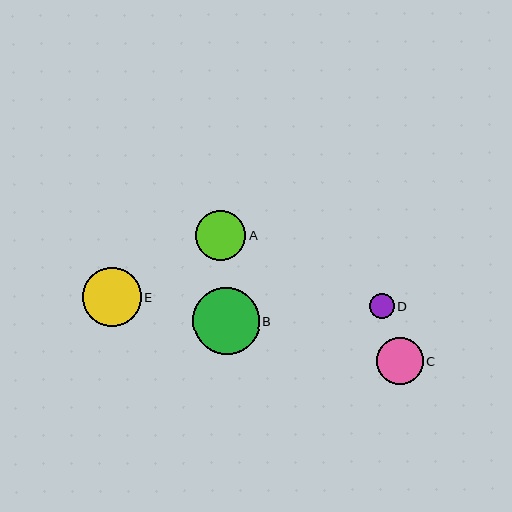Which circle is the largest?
Circle B is the largest with a size of approximately 67 pixels.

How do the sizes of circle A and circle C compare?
Circle A and circle C are approximately the same size.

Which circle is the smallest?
Circle D is the smallest with a size of approximately 25 pixels.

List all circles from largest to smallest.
From largest to smallest: B, E, A, C, D.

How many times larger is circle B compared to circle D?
Circle B is approximately 2.7 times the size of circle D.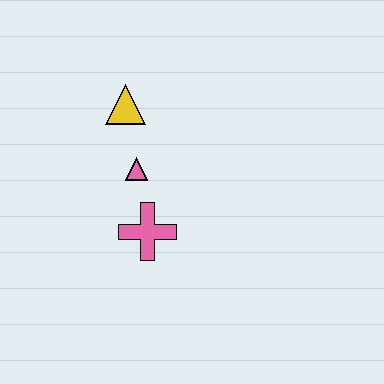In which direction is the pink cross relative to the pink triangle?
The pink cross is below the pink triangle.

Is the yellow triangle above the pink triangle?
Yes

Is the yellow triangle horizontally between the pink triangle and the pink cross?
No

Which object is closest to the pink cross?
The pink triangle is closest to the pink cross.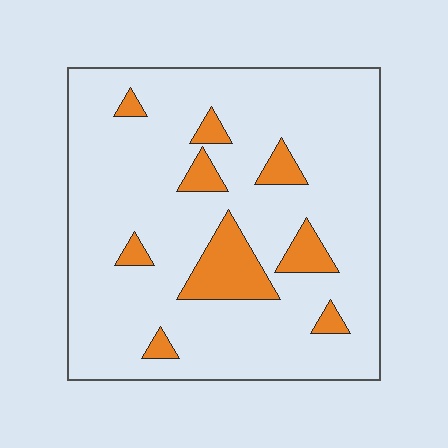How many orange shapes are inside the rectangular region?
9.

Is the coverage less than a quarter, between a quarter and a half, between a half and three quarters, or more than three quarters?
Less than a quarter.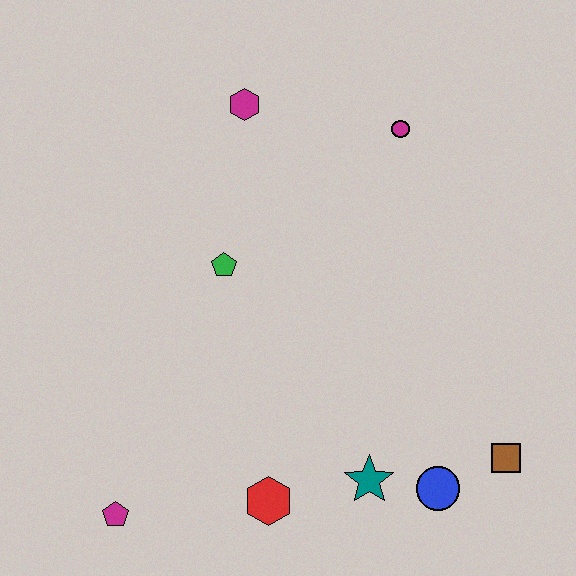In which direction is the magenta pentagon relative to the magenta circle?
The magenta pentagon is below the magenta circle.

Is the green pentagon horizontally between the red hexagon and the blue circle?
No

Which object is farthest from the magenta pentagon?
The magenta circle is farthest from the magenta pentagon.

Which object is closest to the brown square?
The blue circle is closest to the brown square.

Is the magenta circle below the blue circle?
No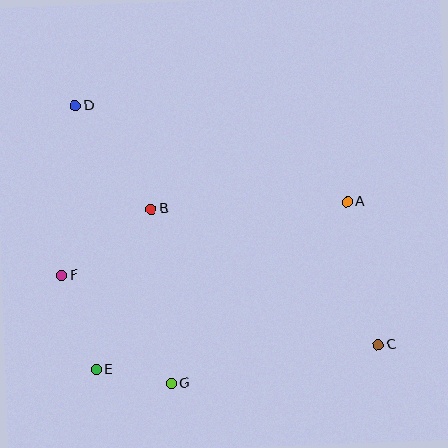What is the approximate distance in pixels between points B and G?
The distance between B and G is approximately 176 pixels.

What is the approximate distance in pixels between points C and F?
The distance between C and F is approximately 324 pixels.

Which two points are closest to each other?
Points E and G are closest to each other.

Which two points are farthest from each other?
Points C and D are farthest from each other.